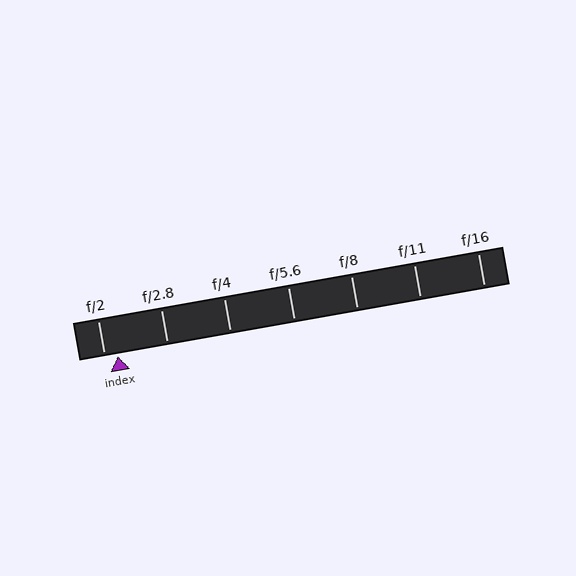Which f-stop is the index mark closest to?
The index mark is closest to f/2.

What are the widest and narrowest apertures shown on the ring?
The widest aperture shown is f/2 and the narrowest is f/16.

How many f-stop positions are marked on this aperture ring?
There are 7 f-stop positions marked.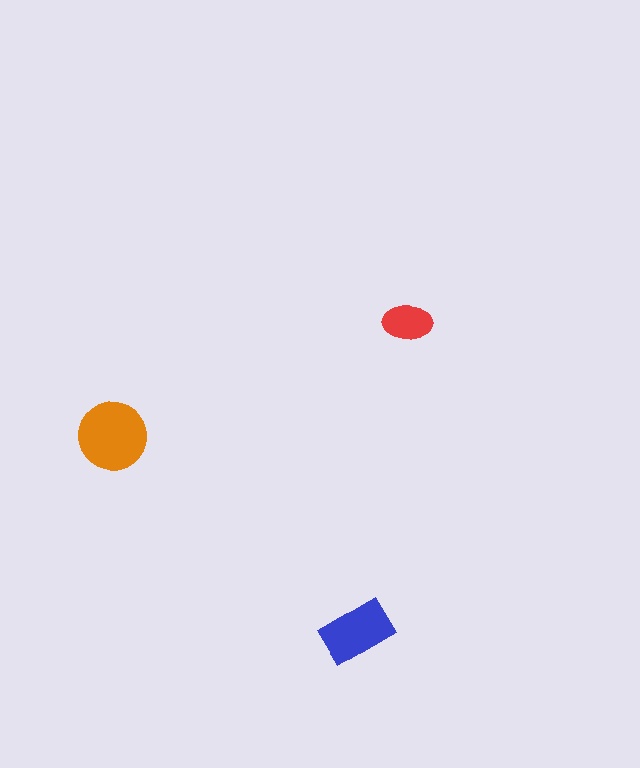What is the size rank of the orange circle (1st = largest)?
1st.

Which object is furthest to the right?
The red ellipse is rightmost.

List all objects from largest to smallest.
The orange circle, the blue rectangle, the red ellipse.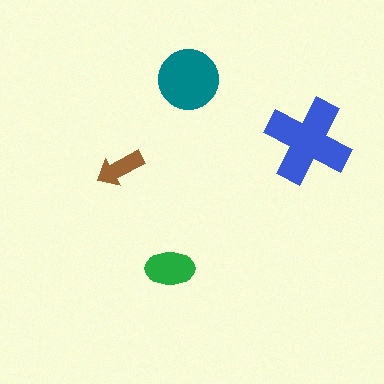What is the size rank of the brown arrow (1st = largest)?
4th.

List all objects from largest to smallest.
The blue cross, the teal circle, the green ellipse, the brown arrow.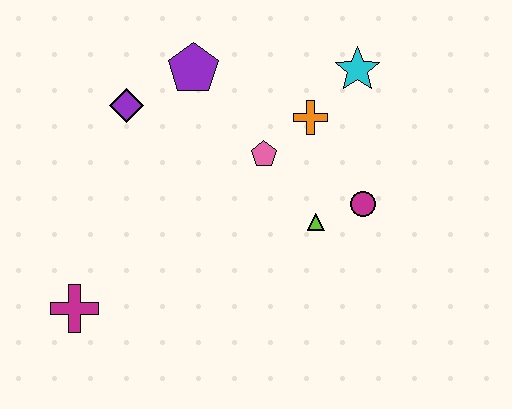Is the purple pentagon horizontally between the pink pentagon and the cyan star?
No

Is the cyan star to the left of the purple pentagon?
No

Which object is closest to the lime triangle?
The magenta circle is closest to the lime triangle.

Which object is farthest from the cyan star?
The magenta cross is farthest from the cyan star.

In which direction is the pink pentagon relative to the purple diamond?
The pink pentagon is to the right of the purple diamond.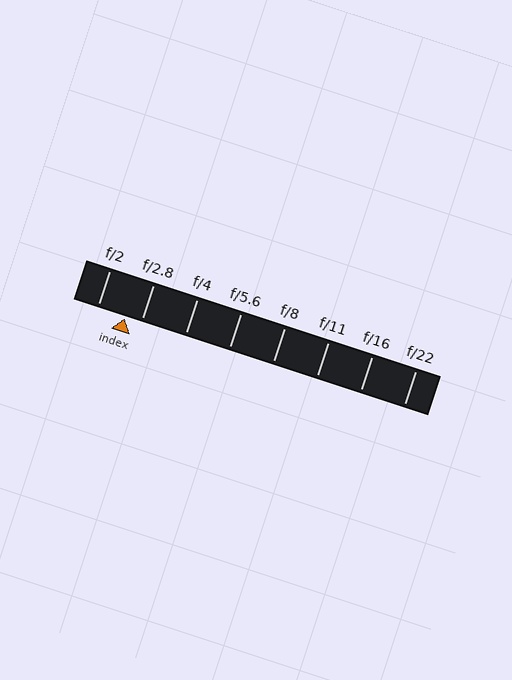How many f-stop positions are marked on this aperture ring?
There are 8 f-stop positions marked.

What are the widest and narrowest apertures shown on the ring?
The widest aperture shown is f/2 and the narrowest is f/22.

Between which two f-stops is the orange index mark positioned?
The index mark is between f/2 and f/2.8.